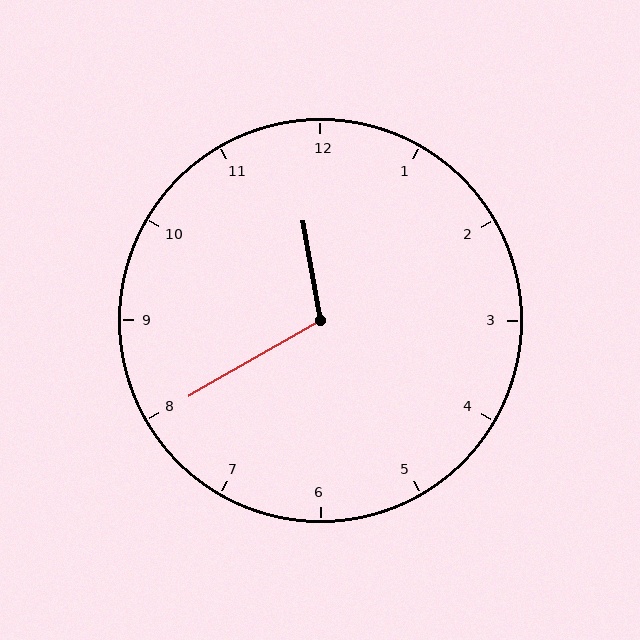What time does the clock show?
11:40.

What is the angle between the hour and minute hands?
Approximately 110 degrees.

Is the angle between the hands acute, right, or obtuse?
It is obtuse.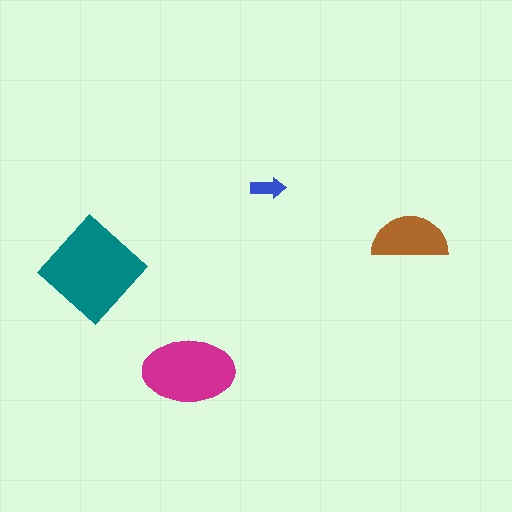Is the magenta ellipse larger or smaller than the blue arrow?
Larger.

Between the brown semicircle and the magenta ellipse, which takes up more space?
The magenta ellipse.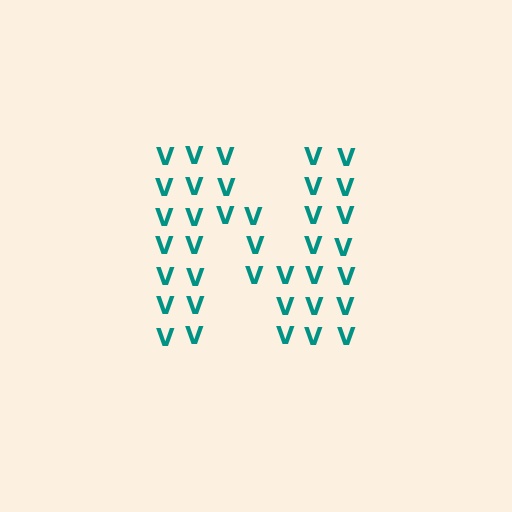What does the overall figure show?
The overall figure shows the letter N.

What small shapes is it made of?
It is made of small letter V's.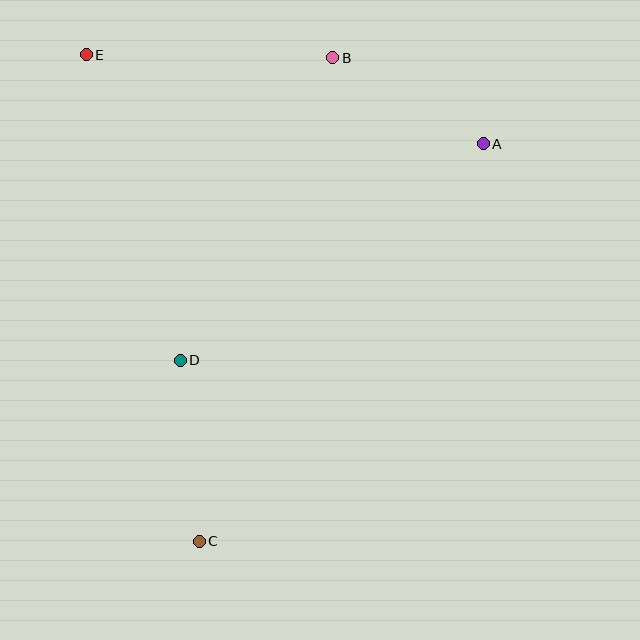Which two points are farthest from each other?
Points B and C are farthest from each other.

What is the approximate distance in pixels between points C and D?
The distance between C and D is approximately 182 pixels.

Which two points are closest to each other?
Points A and B are closest to each other.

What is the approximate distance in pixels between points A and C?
The distance between A and C is approximately 489 pixels.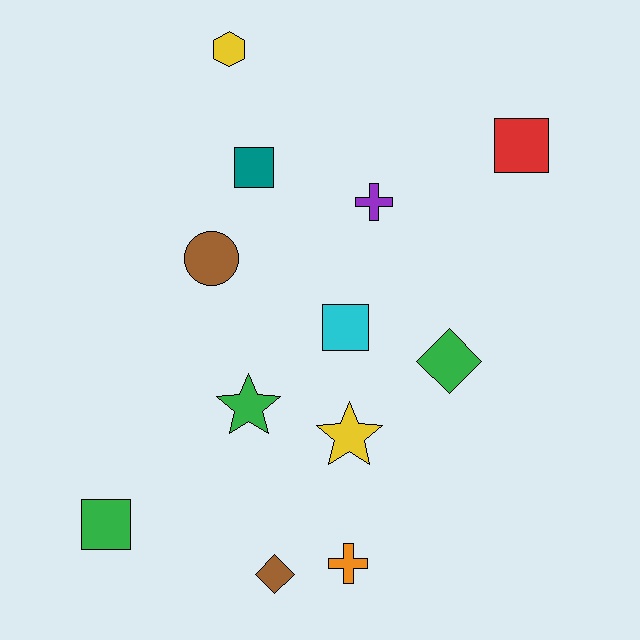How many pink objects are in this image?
There are no pink objects.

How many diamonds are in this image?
There are 2 diamonds.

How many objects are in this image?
There are 12 objects.